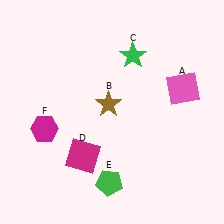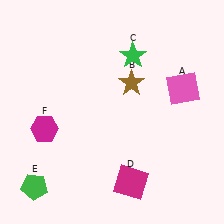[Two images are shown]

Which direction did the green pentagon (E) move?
The green pentagon (E) moved left.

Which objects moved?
The objects that moved are: the brown star (B), the magenta square (D), the green pentagon (E).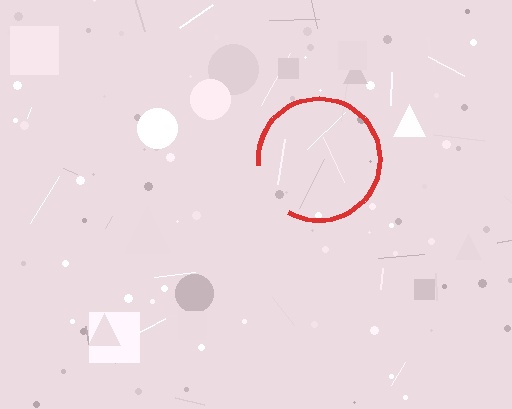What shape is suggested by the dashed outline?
The dashed outline suggests a circle.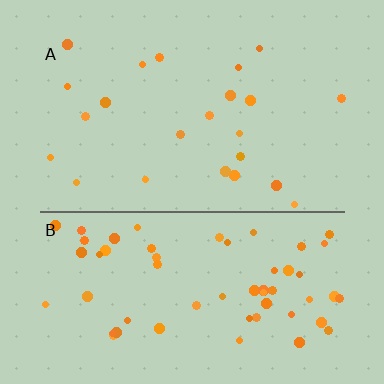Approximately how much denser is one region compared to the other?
Approximately 2.6× — region B over region A.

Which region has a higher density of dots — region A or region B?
B (the bottom).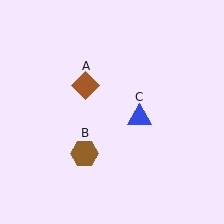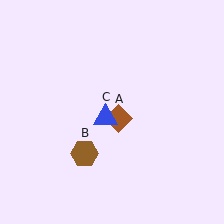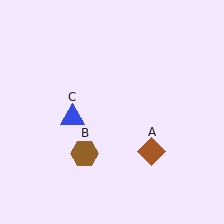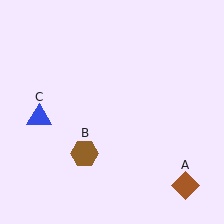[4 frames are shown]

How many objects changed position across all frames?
2 objects changed position: brown diamond (object A), blue triangle (object C).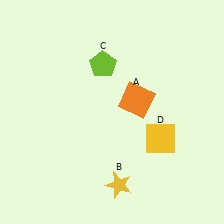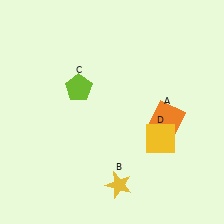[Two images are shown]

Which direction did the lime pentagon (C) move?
The lime pentagon (C) moved left.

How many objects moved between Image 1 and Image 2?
2 objects moved between the two images.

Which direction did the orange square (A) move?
The orange square (A) moved right.